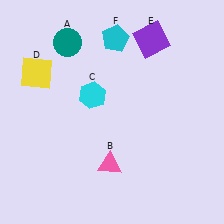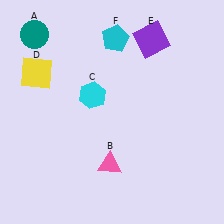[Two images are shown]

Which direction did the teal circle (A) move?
The teal circle (A) moved left.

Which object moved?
The teal circle (A) moved left.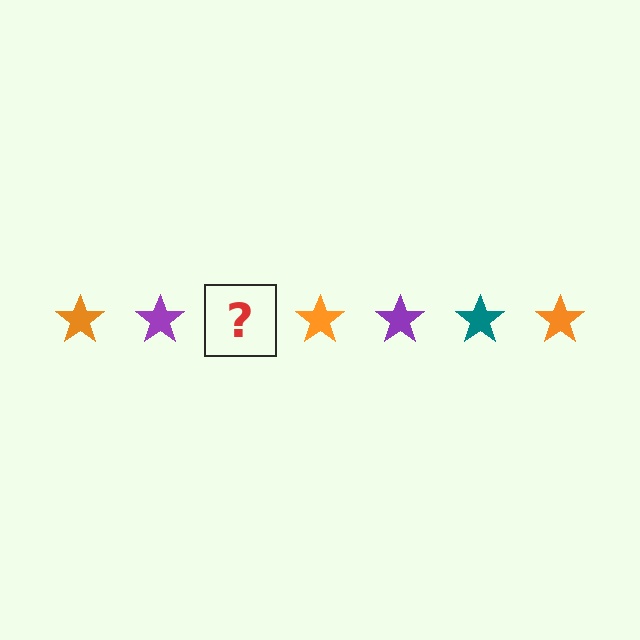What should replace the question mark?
The question mark should be replaced with a teal star.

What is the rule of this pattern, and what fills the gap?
The rule is that the pattern cycles through orange, purple, teal stars. The gap should be filled with a teal star.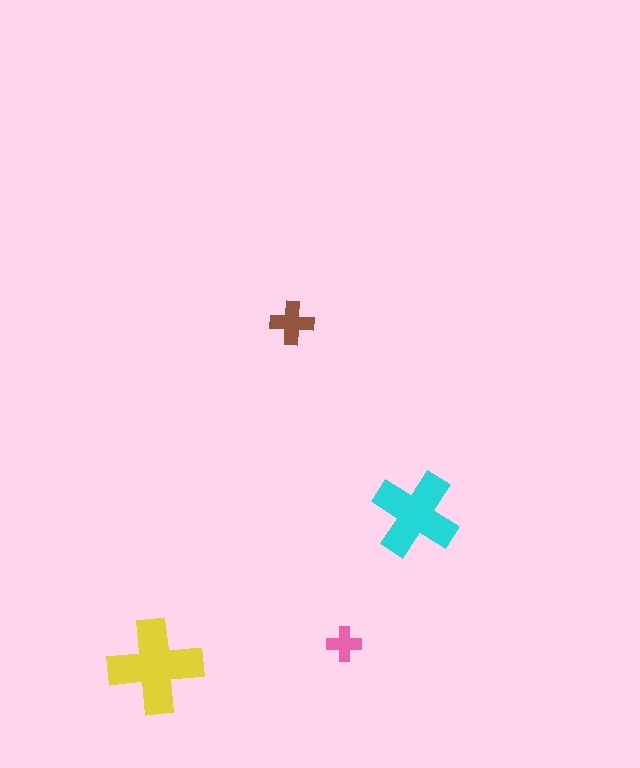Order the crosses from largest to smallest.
the yellow one, the cyan one, the brown one, the pink one.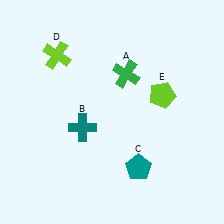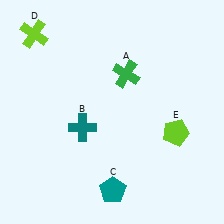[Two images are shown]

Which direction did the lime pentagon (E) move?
The lime pentagon (E) moved down.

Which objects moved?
The objects that moved are: the teal pentagon (C), the lime cross (D), the lime pentagon (E).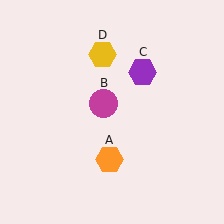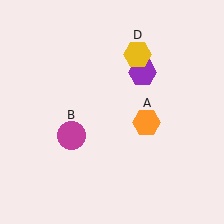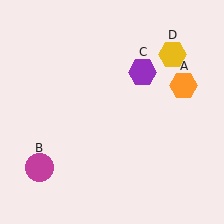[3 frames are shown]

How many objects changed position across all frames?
3 objects changed position: orange hexagon (object A), magenta circle (object B), yellow hexagon (object D).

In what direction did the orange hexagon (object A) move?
The orange hexagon (object A) moved up and to the right.